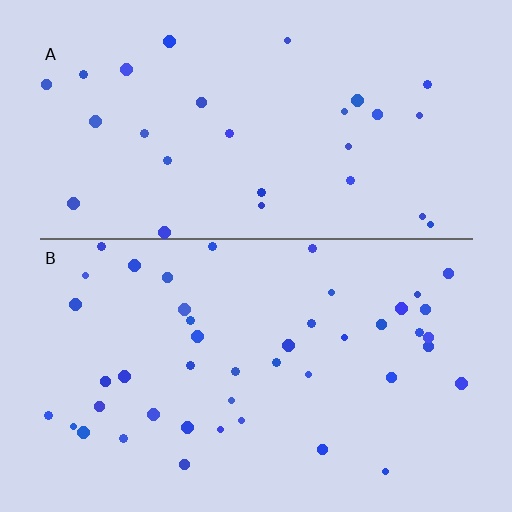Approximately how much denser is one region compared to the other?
Approximately 1.6× — region B over region A.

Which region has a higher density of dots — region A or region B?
B (the bottom).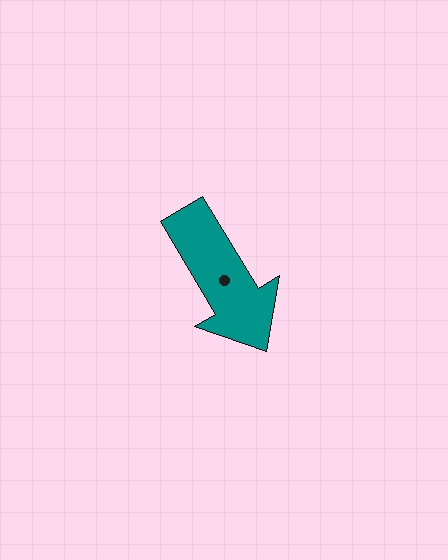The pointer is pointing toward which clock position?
Roughly 5 o'clock.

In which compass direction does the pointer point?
Southeast.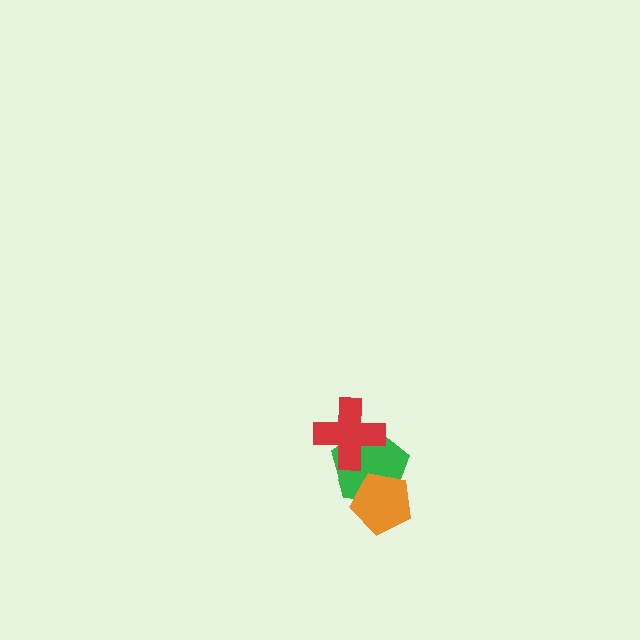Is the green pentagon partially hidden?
Yes, it is partially covered by another shape.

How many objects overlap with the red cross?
1 object overlaps with the red cross.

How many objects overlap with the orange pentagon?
1 object overlaps with the orange pentagon.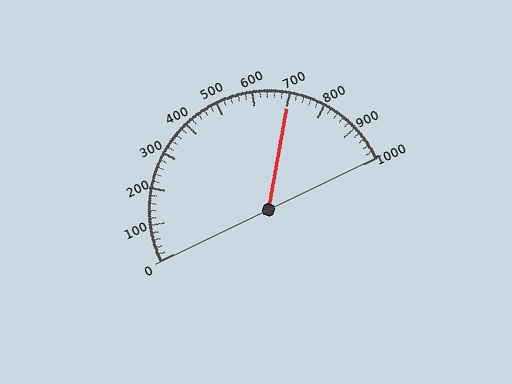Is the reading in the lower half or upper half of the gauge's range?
The reading is in the upper half of the range (0 to 1000).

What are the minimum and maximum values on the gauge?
The gauge ranges from 0 to 1000.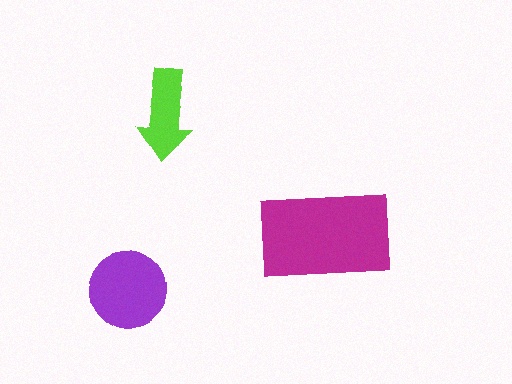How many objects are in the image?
There are 3 objects in the image.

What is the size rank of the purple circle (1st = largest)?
2nd.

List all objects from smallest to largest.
The lime arrow, the purple circle, the magenta rectangle.